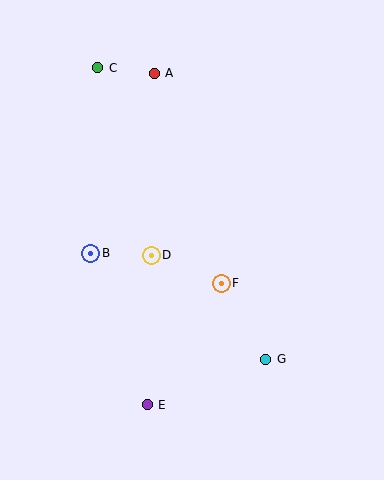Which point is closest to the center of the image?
Point D at (151, 255) is closest to the center.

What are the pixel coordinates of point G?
Point G is at (266, 359).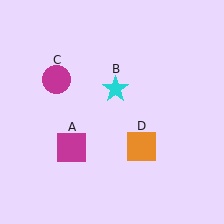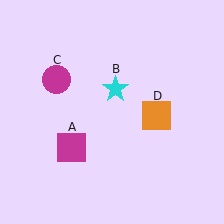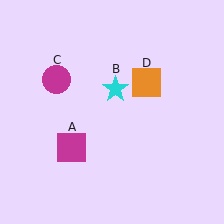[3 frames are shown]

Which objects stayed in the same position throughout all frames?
Magenta square (object A) and cyan star (object B) and magenta circle (object C) remained stationary.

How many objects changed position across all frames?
1 object changed position: orange square (object D).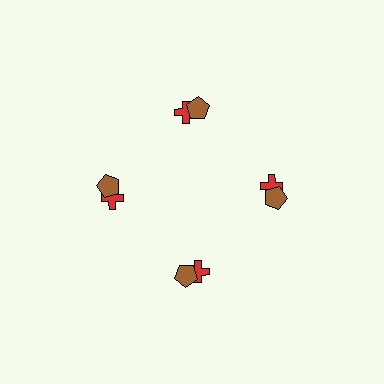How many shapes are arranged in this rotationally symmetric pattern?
There are 8 shapes, arranged in 4 groups of 2.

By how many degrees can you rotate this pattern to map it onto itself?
The pattern maps onto itself every 90 degrees of rotation.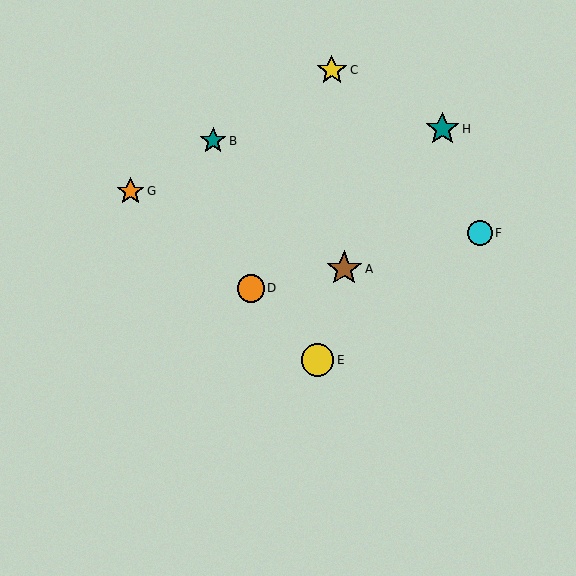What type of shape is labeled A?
Shape A is a brown star.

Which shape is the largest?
The brown star (labeled A) is the largest.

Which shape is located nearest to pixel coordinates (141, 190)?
The orange star (labeled G) at (131, 191) is nearest to that location.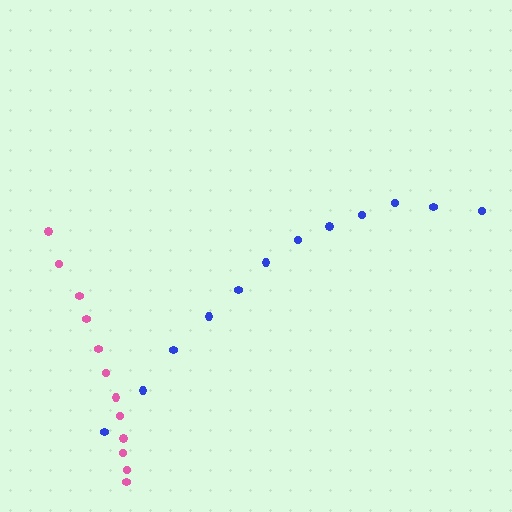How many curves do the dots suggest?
There are 2 distinct paths.